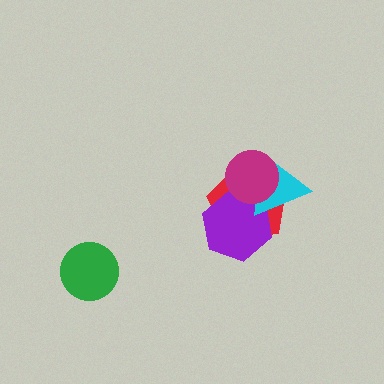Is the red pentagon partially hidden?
Yes, it is partially covered by another shape.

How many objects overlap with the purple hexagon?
3 objects overlap with the purple hexagon.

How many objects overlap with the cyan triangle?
3 objects overlap with the cyan triangle.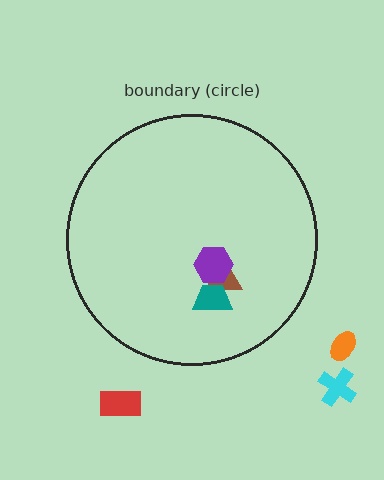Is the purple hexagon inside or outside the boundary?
Inside.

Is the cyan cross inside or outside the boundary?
Outside.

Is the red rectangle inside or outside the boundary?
Outside.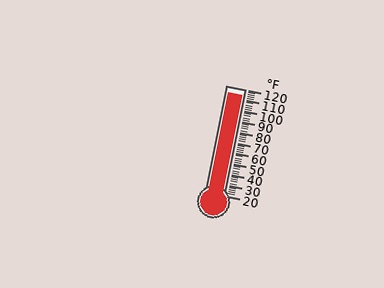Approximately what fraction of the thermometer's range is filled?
The thermometer is filled to approximately 95% of its range.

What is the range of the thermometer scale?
The thermometer scale ranges from 20°F to 120°F.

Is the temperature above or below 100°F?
The temperature is above 100°F.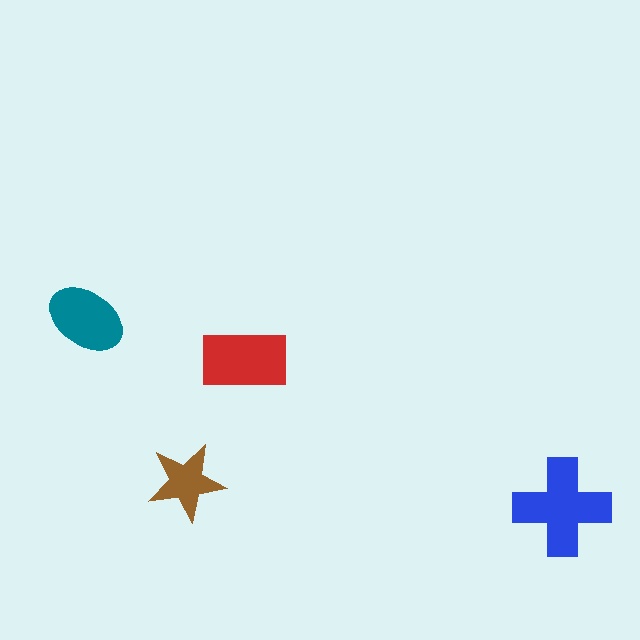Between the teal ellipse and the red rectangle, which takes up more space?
The red rectangle.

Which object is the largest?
The blue cross.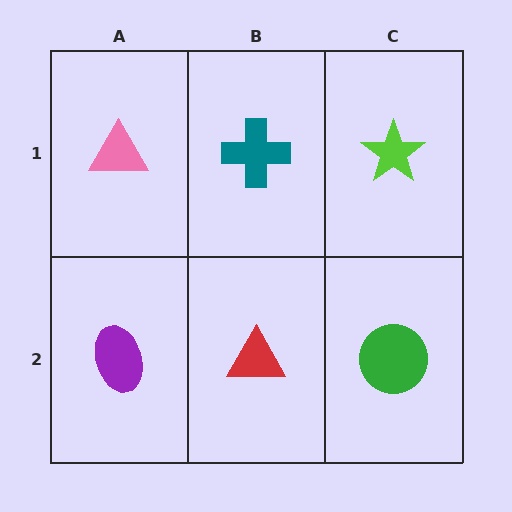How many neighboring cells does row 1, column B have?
3.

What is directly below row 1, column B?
A red triangle.